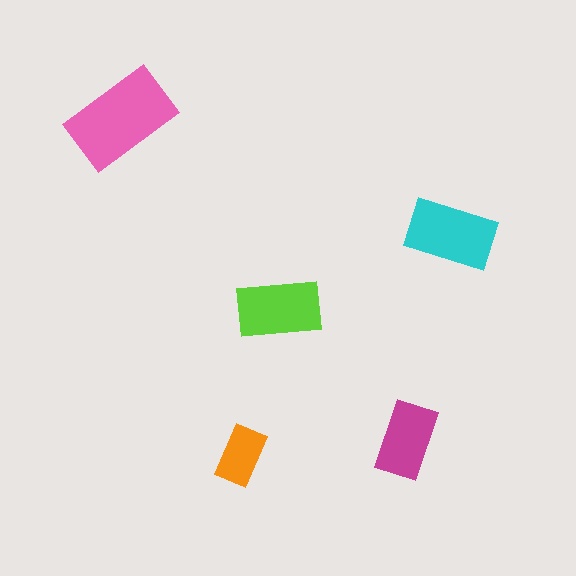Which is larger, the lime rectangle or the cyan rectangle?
The cyan one.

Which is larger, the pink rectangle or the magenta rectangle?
The pink one.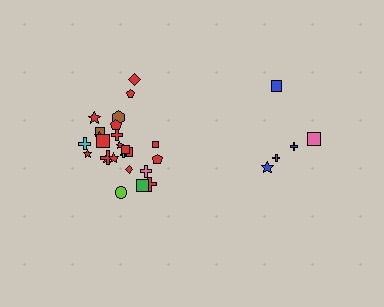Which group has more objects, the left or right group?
The left group.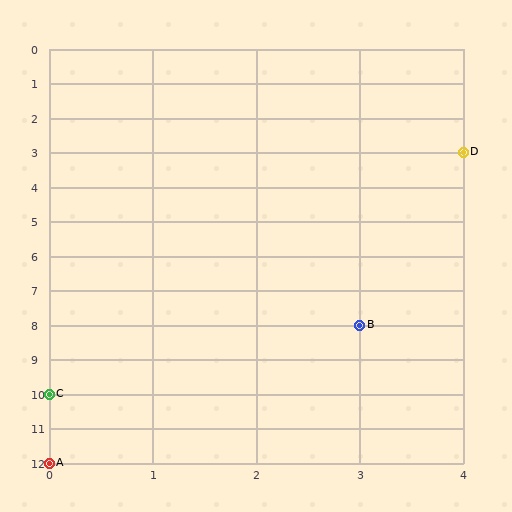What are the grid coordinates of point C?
Point C is at grid coordinates (0, 10).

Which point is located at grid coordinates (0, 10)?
Point C is at (0, 10).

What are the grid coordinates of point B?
Point B is at grid coordinates (3, 8).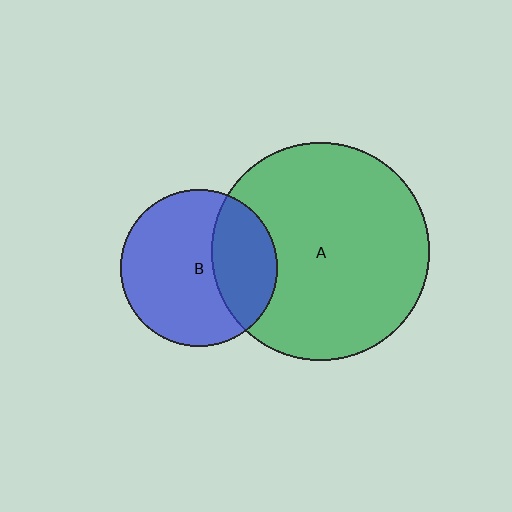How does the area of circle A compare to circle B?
Approximately 1.9 times.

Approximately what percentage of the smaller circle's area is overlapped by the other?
Approximately 30%.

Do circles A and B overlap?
Yes.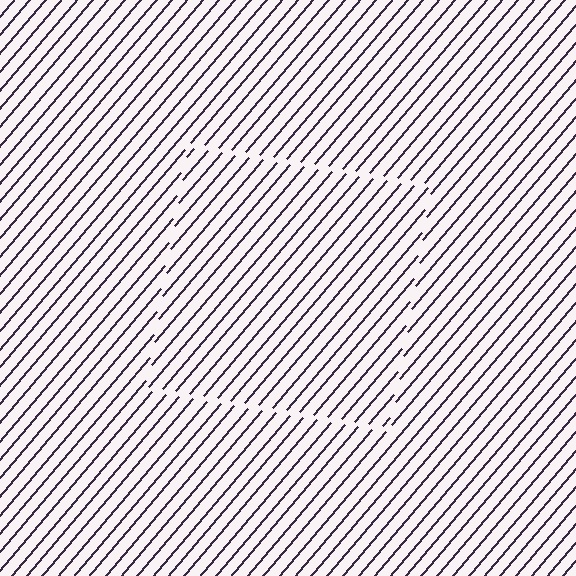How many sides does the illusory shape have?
4 sides — the line-ends trace a square.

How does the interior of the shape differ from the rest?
The interior of the shape contains the same grating, shifted by half a period — the contour is defined by the phase discontinuity where line-ends from the inner and outer gratings abut.